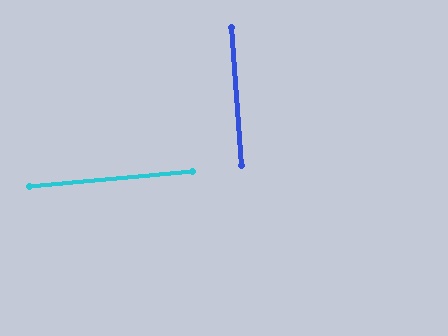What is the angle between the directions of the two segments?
Approximately 89 degrees.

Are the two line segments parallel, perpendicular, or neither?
Perpendicular — they meet at approximately 89°.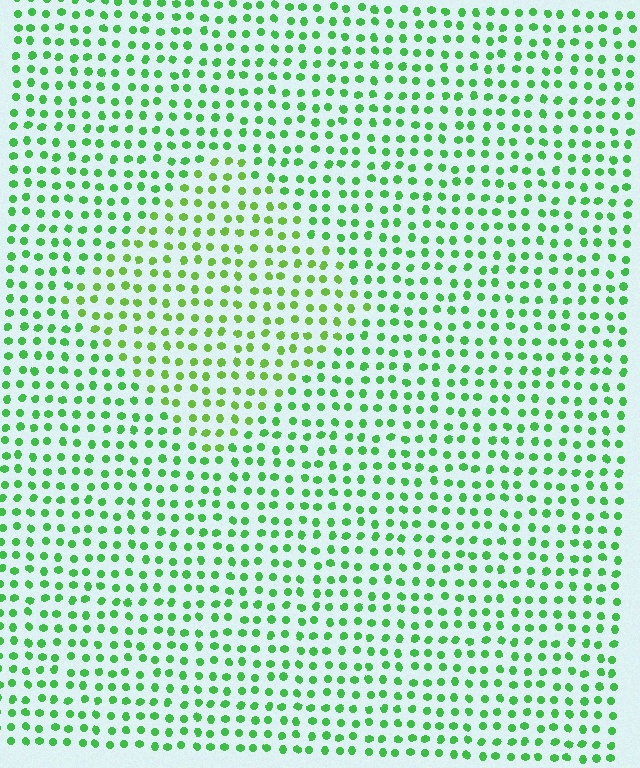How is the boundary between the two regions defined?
The boundary is defined purely by a slight shift in hue (about 25 degrees). Spacing, size, and orientation are identical on both sides.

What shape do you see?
I see a diamond.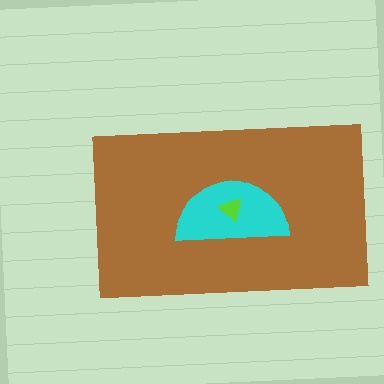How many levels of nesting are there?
3.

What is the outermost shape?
The brown rectangle.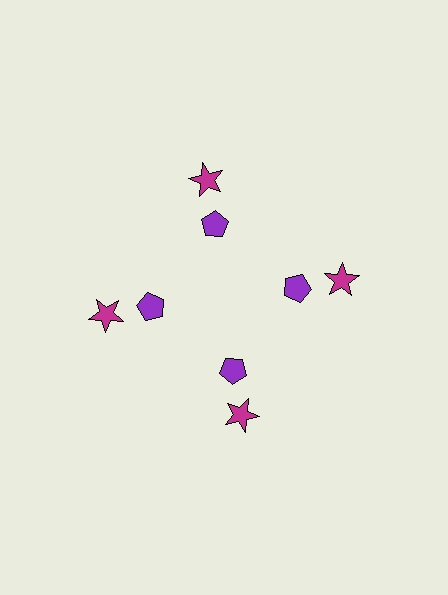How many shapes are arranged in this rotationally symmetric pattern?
There are 8 shapes, arranged in 4 groups of 2.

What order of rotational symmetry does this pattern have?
This pattern has 4-fold rotational symmetry.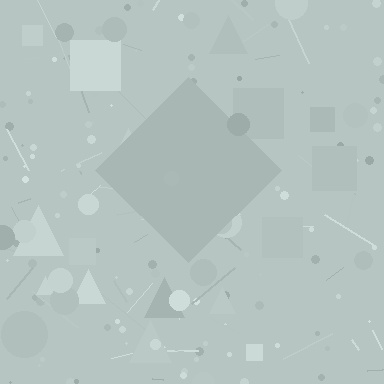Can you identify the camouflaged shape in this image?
The camouflaged shape is a diamond.